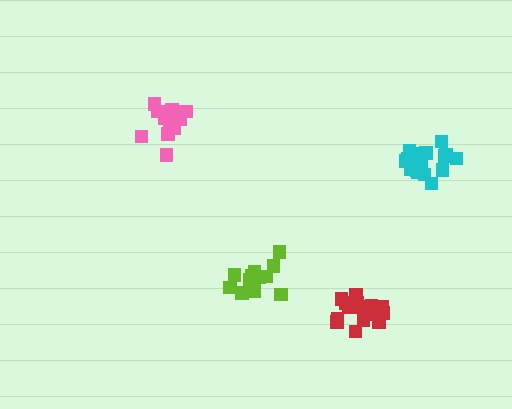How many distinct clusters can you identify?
There are 4 distinct clusters.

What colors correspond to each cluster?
The clusters are colored: pink, cyan, red, lime.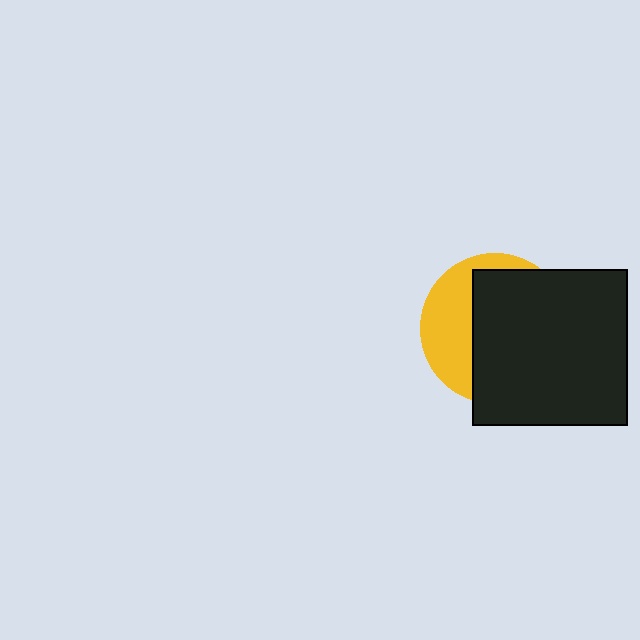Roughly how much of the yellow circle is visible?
A small part of it is visible (roughly 35%).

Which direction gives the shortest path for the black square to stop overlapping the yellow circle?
Moving right gives the shortest separation.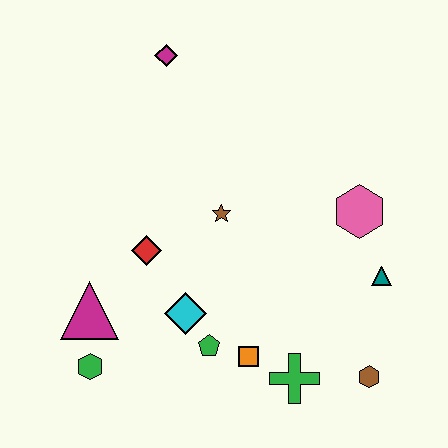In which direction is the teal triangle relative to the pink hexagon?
The teal triangle is below the pink hexagon.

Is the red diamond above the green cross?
Yes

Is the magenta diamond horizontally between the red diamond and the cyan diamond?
Yes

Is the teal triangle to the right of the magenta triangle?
Yes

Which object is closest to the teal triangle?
The pink hexagon is closest to the teal triangle.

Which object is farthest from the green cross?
The magenta diamond is farthest from the green cross.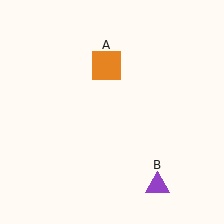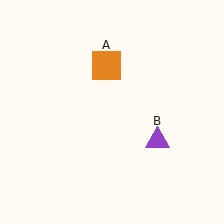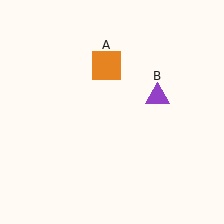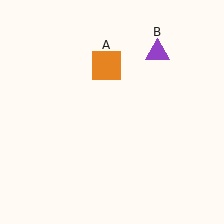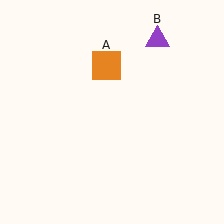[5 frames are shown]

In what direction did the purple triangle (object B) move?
The purple triangle (object B) moved up.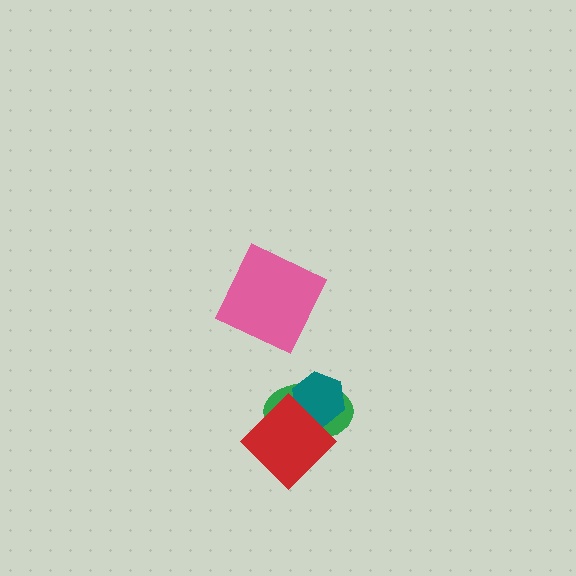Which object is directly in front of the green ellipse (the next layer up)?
The teal hexagon is directly in front of the green ellipse.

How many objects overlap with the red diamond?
2 objects overlap with the red diamond.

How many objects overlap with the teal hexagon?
2 objects overlap with the teal hexagon.